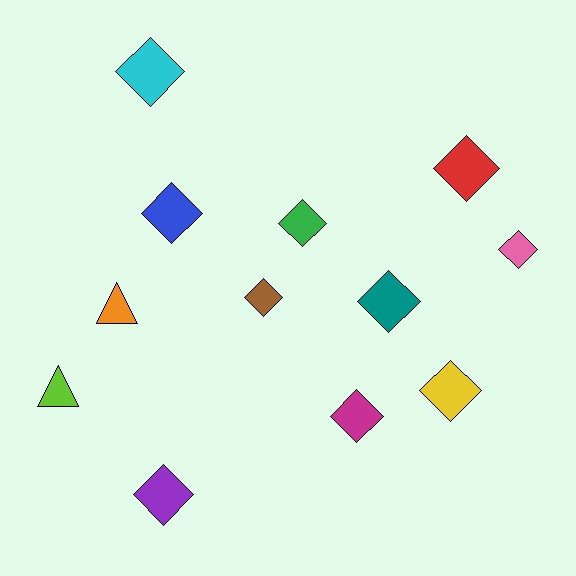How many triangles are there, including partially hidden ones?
There are 2 triangles.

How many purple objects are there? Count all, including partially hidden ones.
There is 1 purple object.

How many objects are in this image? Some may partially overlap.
There are 12 objects.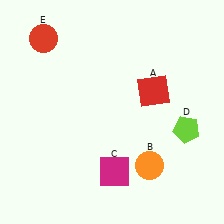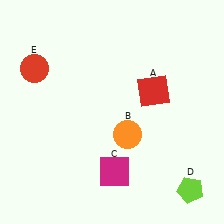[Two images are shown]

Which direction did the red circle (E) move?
The red circle (E) moved down.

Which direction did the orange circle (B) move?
The orange circle (B) moved up.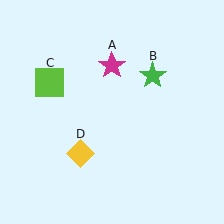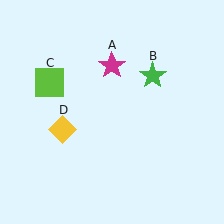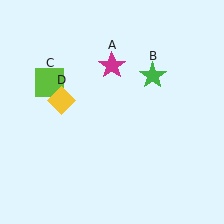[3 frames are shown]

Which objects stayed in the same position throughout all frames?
Magenta star (object A) and green star (object B) and lime square (object C) remained stationary.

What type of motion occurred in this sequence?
The yellow diamond (object D) rotated clockwise around the center of the scene.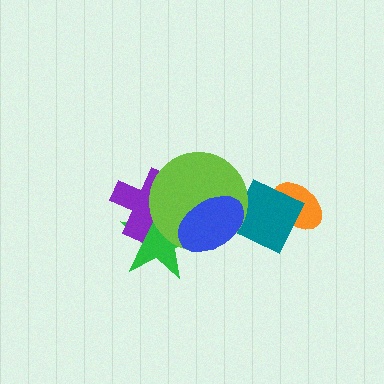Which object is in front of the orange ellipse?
The teal square is in front of the orange ellipse.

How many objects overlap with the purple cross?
2 objects overlap with the purple cross.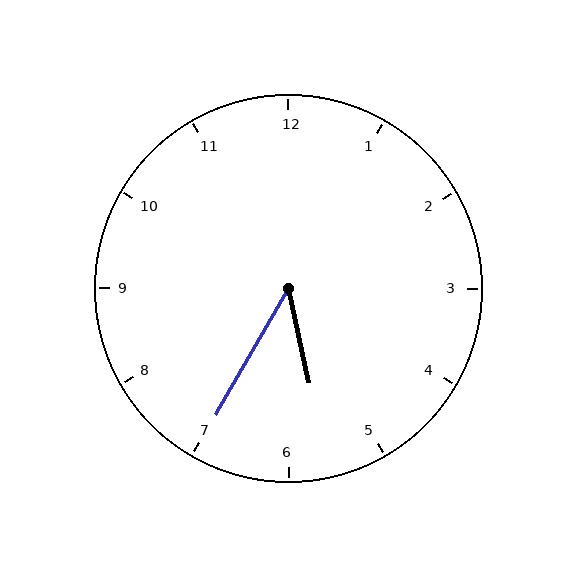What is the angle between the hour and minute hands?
Approximately 42 degrees.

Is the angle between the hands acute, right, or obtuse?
It is acute.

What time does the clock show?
5:35.